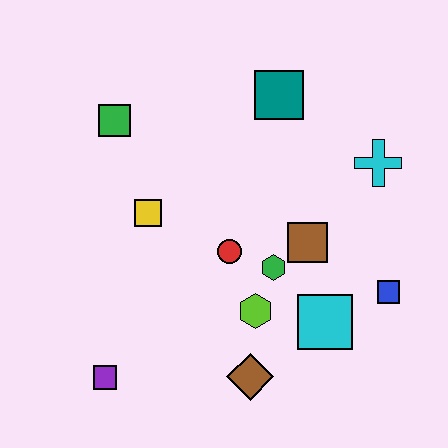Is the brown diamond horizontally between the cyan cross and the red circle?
Yes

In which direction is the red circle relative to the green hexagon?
The red circle is to the left of the green hexagon.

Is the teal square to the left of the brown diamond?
No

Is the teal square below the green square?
No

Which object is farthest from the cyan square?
The green square is farthest from the cyan square.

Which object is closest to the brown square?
The green hexagon is closest to the brown square.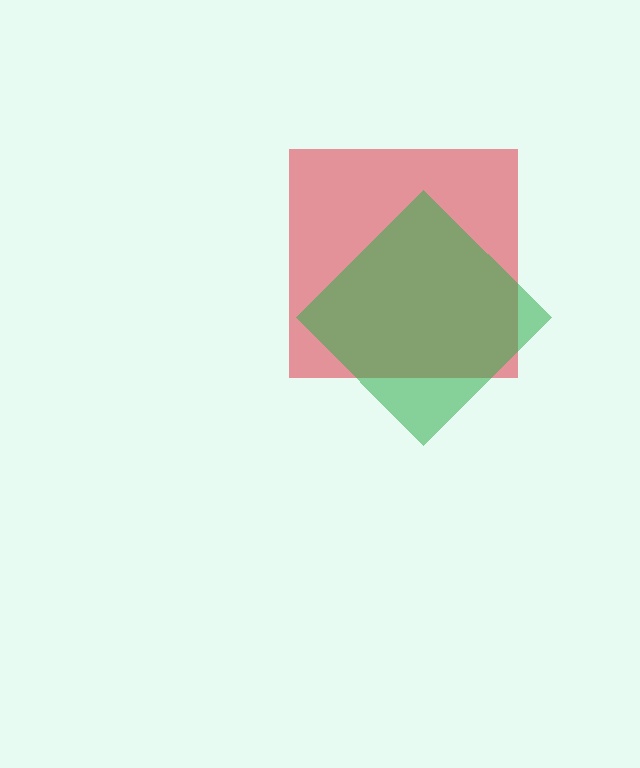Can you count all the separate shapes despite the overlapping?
Yes, there are 2 separate shapes.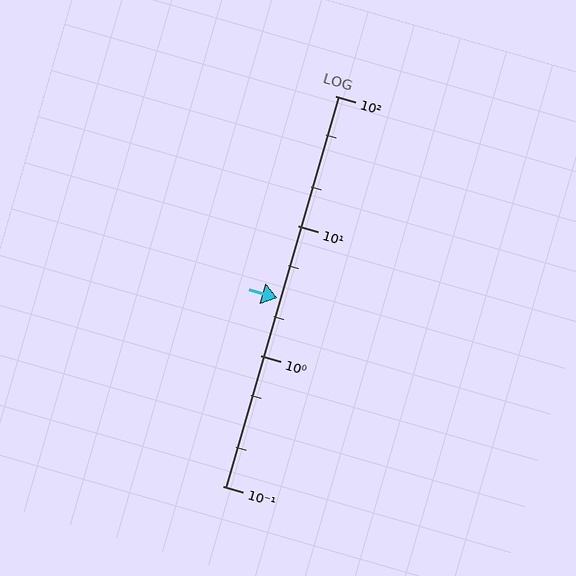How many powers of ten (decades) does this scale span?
The scale spans 3 decades, from 0.1 to 100.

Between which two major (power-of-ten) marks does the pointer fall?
The pointer is between 1 and 10.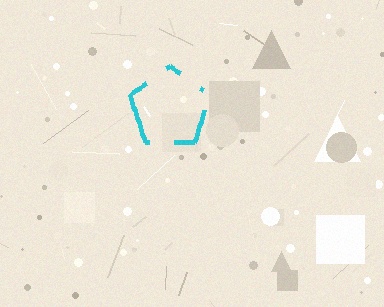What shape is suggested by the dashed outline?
The dashed outline suggests a pentagon.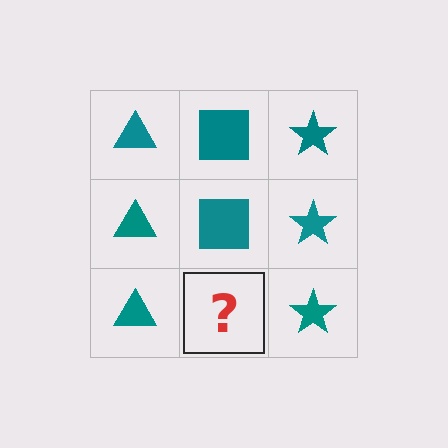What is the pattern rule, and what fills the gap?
The rule is that each column has a consistent shape. The gap should be filled with a teal square.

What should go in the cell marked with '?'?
The missing cell should contain a teal square.